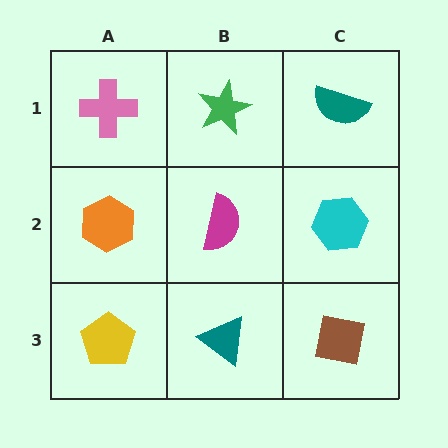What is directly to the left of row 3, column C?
A teal triangle.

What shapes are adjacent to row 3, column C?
A cyan hexagon (row 2, column C), a teal triangle (row 3, column B).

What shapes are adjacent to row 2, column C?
A teal semicircle (row 1, column C), a brown square (row 3, column C), a magenta semicircle (row 2, column B).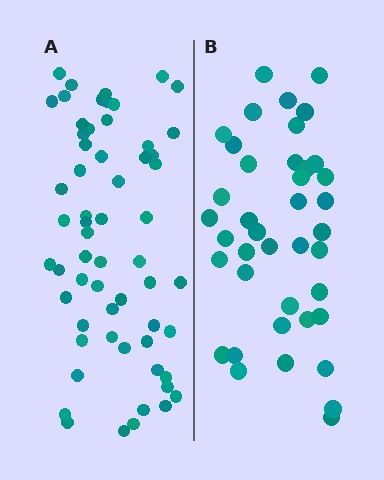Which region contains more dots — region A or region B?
Region A (the left region) has more dots.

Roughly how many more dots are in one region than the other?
Region A has approximately 20 more dots than region B.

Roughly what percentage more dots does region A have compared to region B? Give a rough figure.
About 50% more.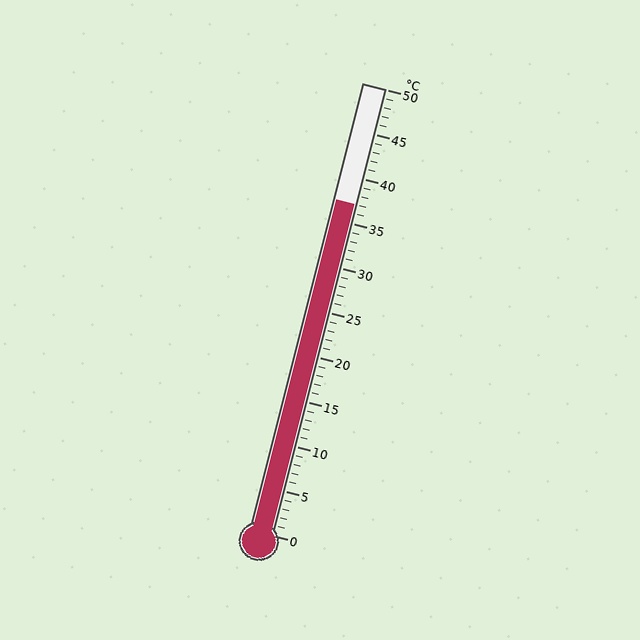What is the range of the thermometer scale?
The thermometer scale ranges from 0°C to 50°C.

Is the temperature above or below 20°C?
The temperature is above 20°C.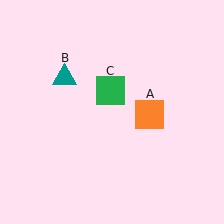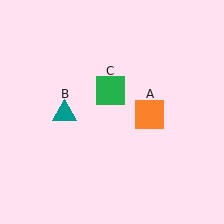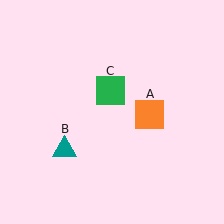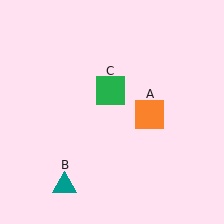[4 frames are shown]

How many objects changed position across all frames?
1 object changed position: teal triangle (object B).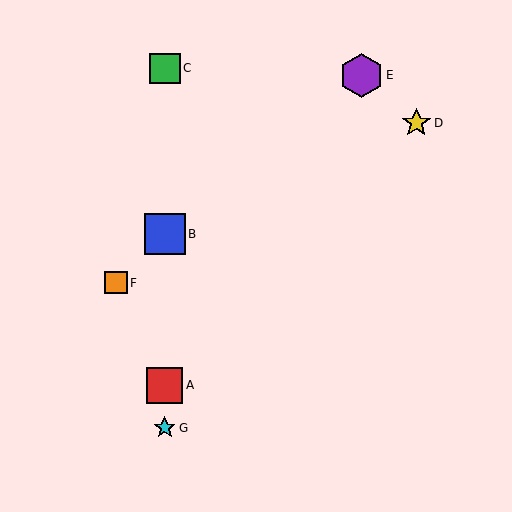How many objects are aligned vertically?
4 objects (A, B, C, G) are aligned vertically.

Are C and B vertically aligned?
Yes, both are at x≈165.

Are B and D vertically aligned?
No, B is at x≈165 and D is at x≈416.